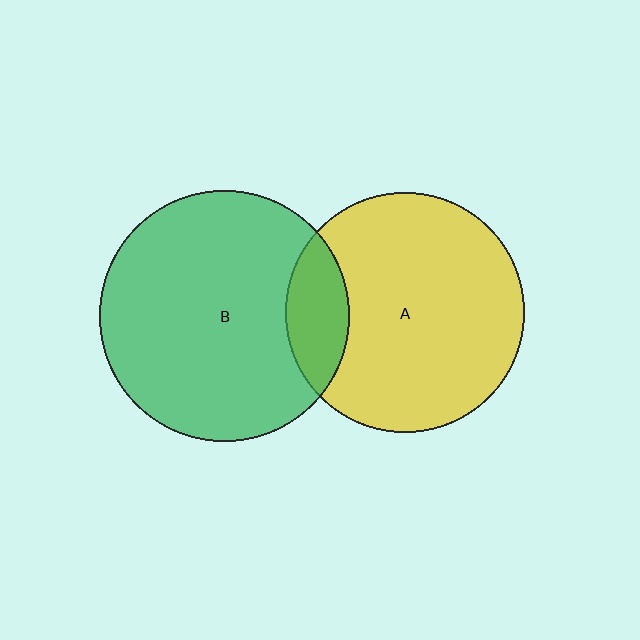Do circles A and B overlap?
Yes.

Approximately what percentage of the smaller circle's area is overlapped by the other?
Approximately 15%.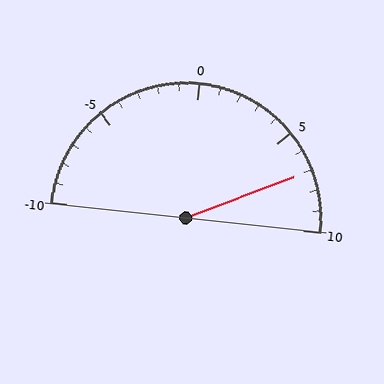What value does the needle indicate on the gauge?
The needle indicates approximately 7.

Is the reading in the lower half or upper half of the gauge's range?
The reading is in the upper half of the range (-10 to 10).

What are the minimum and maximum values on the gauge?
The gauge ranges from -10 to 10.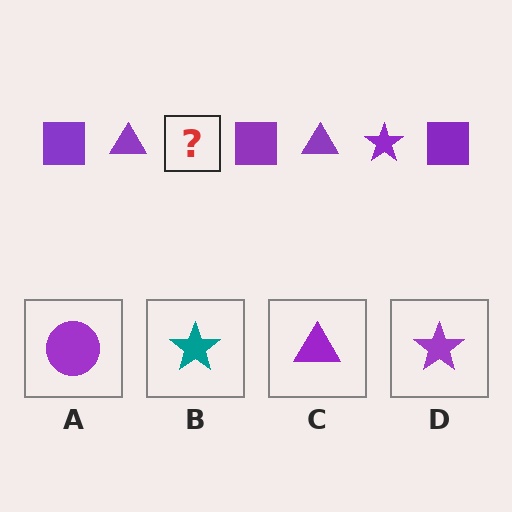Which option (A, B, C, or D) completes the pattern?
D.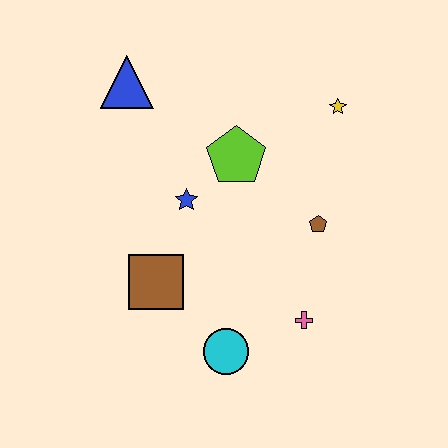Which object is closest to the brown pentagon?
The pink cross is closest to the brown pentagon.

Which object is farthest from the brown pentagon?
The blue triangle is farthest from the brown pentagon.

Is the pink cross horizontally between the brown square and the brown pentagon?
Yes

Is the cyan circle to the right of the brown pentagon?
No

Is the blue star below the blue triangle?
Yes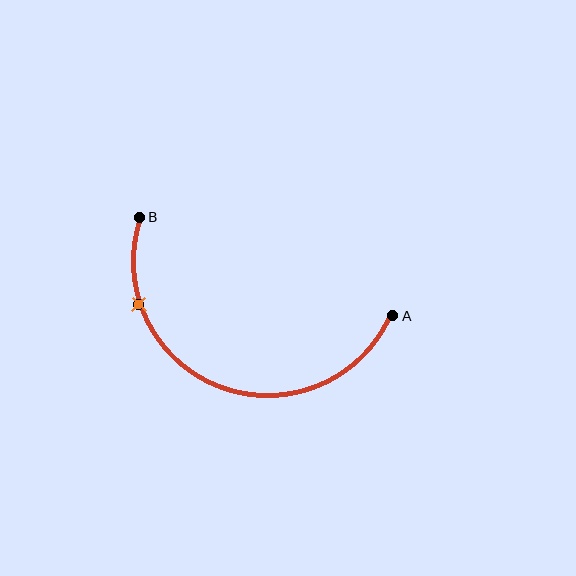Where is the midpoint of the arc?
The arc midpoint is the point on the curve farthest from the straight line joining A and B. It sits below that line.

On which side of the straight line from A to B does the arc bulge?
The arc bulges below the straight line connecting A and B.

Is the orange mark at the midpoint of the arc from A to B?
No. The orange mark lies on the arc but is closer to endpoint B. The arc midpoint would be at the point on the curve equidistant along the arc from both A and B.